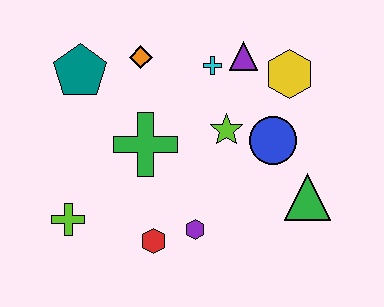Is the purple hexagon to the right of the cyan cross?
No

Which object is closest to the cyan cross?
The purple triangle is closest to the cyan cross.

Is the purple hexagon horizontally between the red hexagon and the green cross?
No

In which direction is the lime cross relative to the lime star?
The lime cross is to the left of the lime star.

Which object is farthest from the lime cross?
The yellow hexagon is farthest from the lime cross.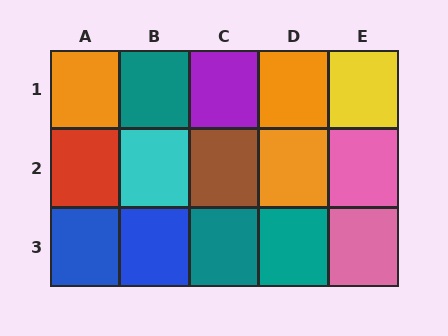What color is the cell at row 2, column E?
Pink.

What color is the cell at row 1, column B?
Teal.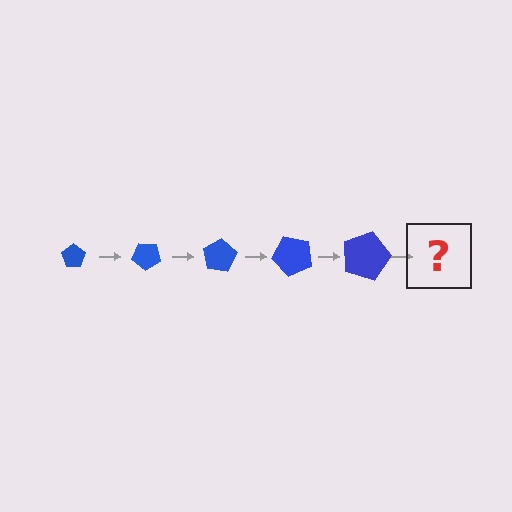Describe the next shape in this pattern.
It should be a pentagon, larger than the previous one and rotated 200 degrees from the start.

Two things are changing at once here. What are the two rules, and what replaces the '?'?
The two rules are that the pentagon grows larger each step and it rotates 40 degrees each step. The '?' should be a pentagon, larger than the previous one and rotated 200 degrees from the start.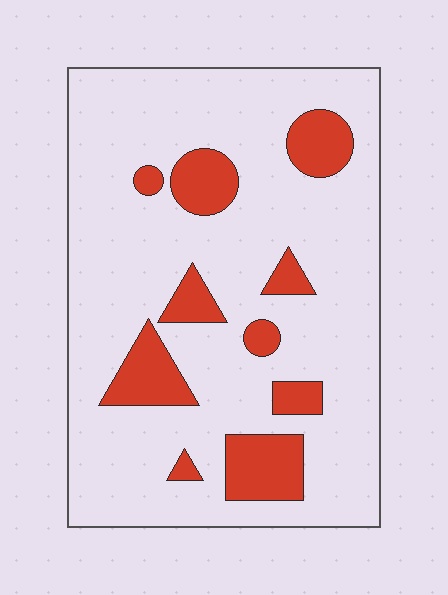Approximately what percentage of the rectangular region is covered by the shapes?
Approximately 15%.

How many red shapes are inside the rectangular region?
10.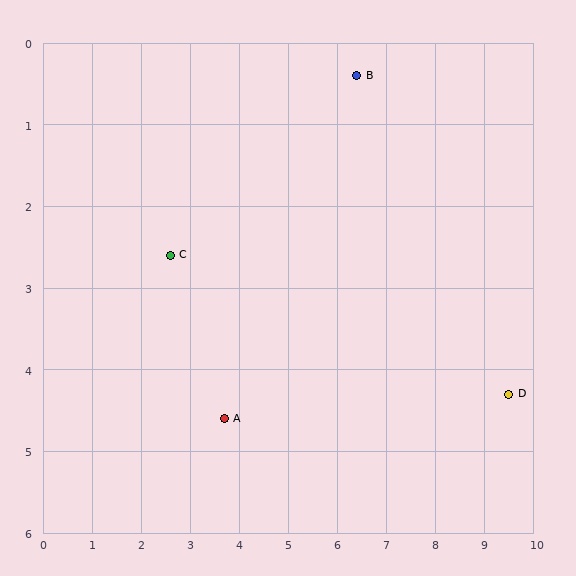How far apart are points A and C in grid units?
Points A and C are about 2.3 grid units apart.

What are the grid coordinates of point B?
Point B is at approximately (6.4, 0.4).